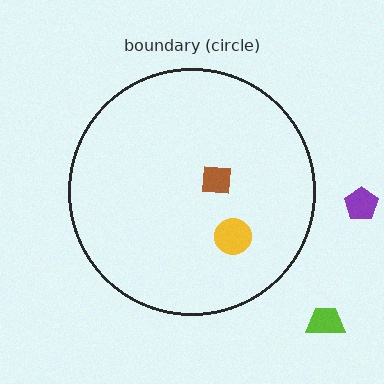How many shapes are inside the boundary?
2 inside, 2 outside.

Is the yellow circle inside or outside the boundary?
Inside.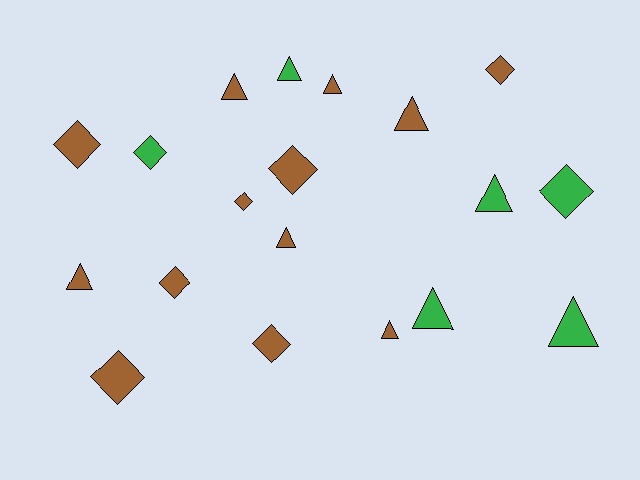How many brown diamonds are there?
There are 7 brown diamonds.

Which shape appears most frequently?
Triangle, with 10 objects.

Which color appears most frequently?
Brown, with 13 objects.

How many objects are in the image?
There are 19 objects.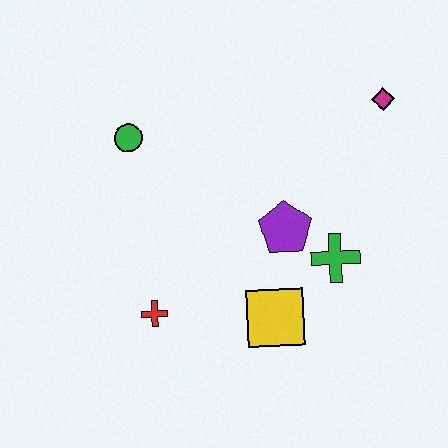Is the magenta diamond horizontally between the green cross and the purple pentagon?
No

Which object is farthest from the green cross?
The green circle is farthest from the green cross.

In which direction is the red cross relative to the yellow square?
The red cross is to the left of the yellow square.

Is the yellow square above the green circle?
No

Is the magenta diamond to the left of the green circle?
No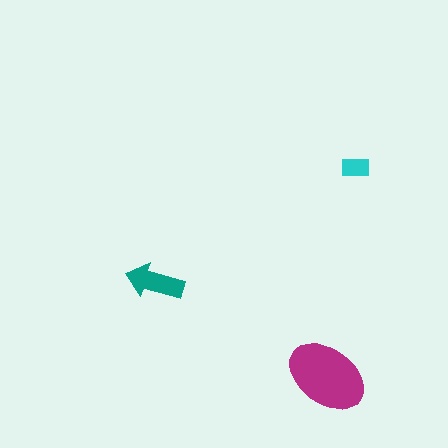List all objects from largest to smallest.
The magenta ellipse, the teal arrow, the cyan rectangle.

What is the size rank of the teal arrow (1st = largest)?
2nd.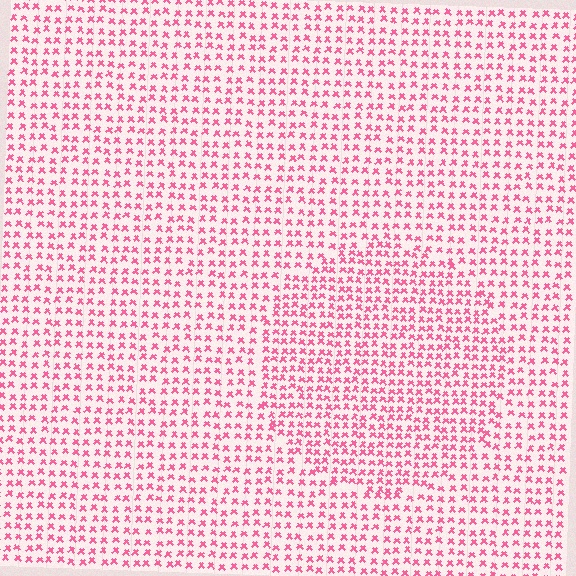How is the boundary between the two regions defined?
The boundary is defined by a change in element density (approximately 1.4x ratio). All elements are the same color, size, and shape.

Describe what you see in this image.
The image contains small pink elements arranged at two different densities. A circle-shaped region is visible where the elements are more densely packed than the surrounding area.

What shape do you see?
I see a circle.